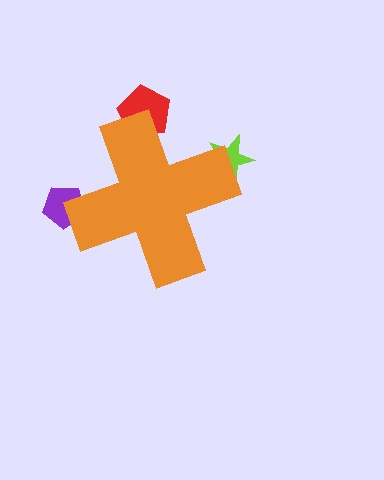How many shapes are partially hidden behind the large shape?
3 shapes are partially hidden.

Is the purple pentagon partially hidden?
Yes, the purple pentagon is partially hidden behind the orange cross.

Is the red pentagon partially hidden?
Yes, the red pentagon is partially hidden behind the orange cross.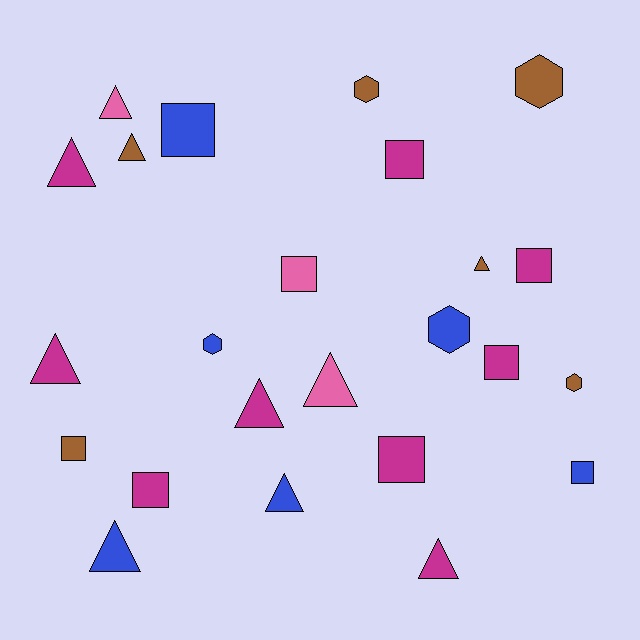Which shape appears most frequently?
Triangle, with 10 objects.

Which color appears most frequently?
Magenta, with 9 objects.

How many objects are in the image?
There are 24 objects.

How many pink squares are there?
There is 1 pink square.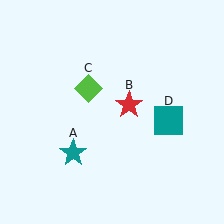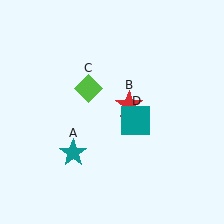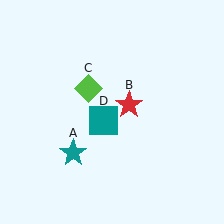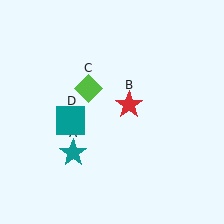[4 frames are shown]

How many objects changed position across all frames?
1 object changed position: teal square (object D).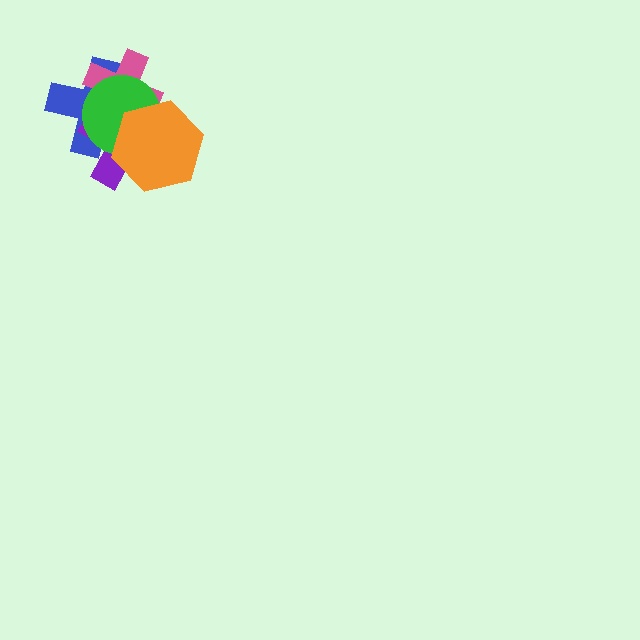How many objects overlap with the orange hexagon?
4 objects overlap with the orange hexagon.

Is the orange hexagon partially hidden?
No, no other shape covers it.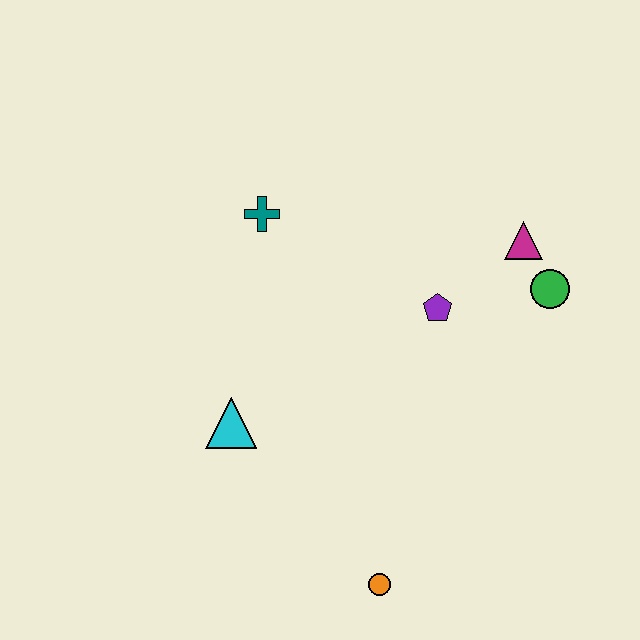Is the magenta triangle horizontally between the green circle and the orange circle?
Yes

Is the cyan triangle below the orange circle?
No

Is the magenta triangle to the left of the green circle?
Yes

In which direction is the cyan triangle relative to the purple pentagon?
The cyan triangle is to the left of the purple pentagon.